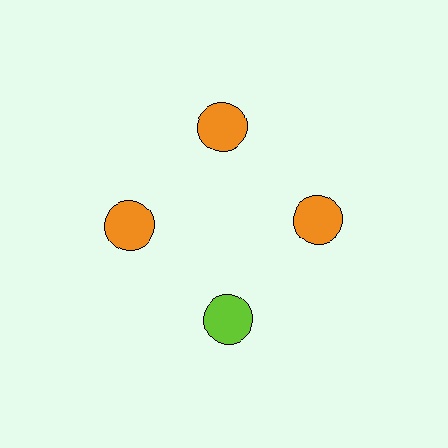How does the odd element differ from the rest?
It has a different color: lime instead of orange.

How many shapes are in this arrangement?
There are 4 shapes arranged in a ring pattern.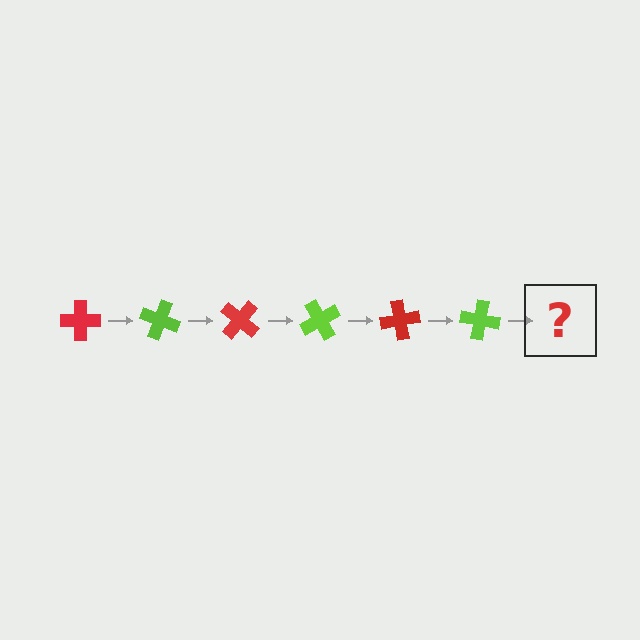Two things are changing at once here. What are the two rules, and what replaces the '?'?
The two rules are that it rotates 20 degrees each step and the color cycles through red and lime. The '?' should be a red cross, rotated 120 degrees from the start.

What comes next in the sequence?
The next element should be a red cross, rotated 120 degrees from the start.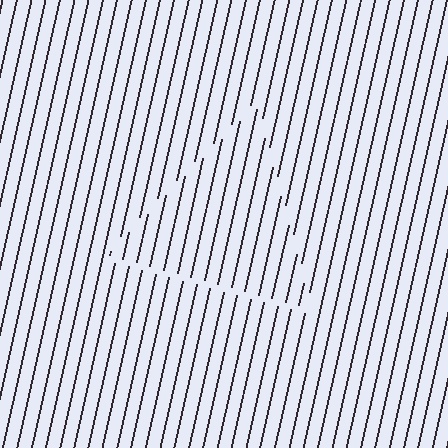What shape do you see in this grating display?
An illusory triangle. The interior of the shape contains the same grating, shifted by half a period — the contour is defined by the phase discontinuity where line-ends from the inner and outer gratings abut.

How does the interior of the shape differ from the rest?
The interior of the shape contains the same grating, shifted by half a period — the contour is defined by the phase discontinuity where line-ends from the inner and outer gratings abut.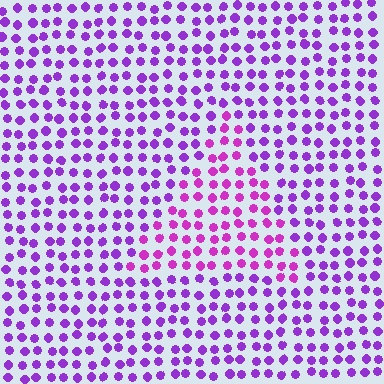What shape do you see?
I see a triangle.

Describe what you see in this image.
The image is filled with small purple elements in a uniform arrangement. A triangle-shaped region is visible where the elements are tinted to a slightly different hue, forming a subtle color boundary.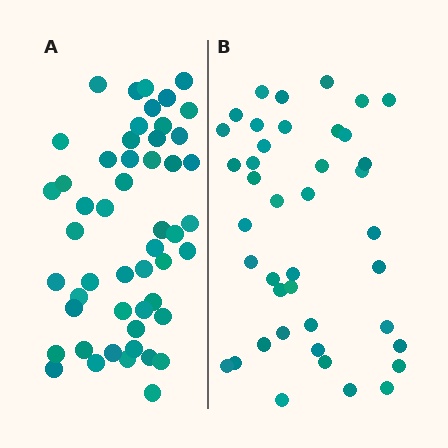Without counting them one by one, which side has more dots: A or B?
Region A (the left region) has more dots.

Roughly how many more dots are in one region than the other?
Region A has roughly 10 or so more dots than region B.